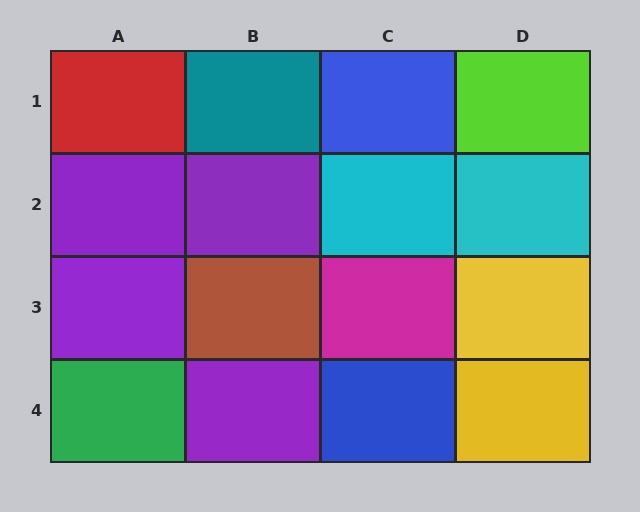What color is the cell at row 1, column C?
Blue.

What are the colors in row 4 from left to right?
Green, purple, blue, yellow.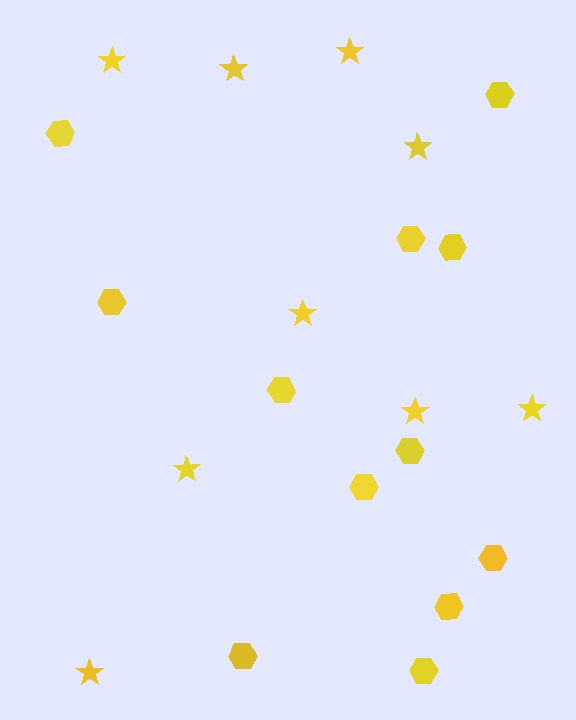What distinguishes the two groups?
There are 2 groups: one group of hexagons (12) and one group of stars (9).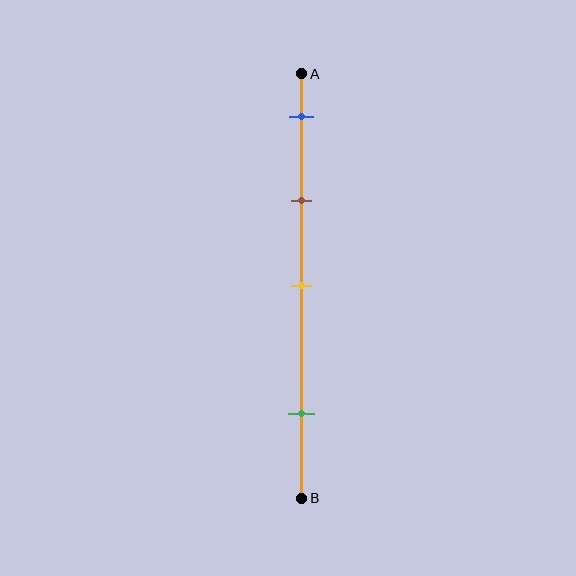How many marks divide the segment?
There are 4 marks dividing the segment.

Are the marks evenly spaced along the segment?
No, the marks are not evenly spaced.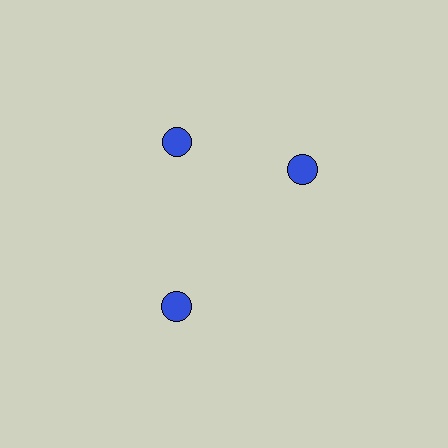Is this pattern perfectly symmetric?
No. The 3 blue circles are arranged in a ring, but one element near the 3 o'clock position is rotated out of alignment along the ring, breaking the 3-fold rotational symmetry.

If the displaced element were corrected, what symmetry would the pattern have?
It would have 3-fold rotational symmetry — the pattern would map onto itself every 120 degrees.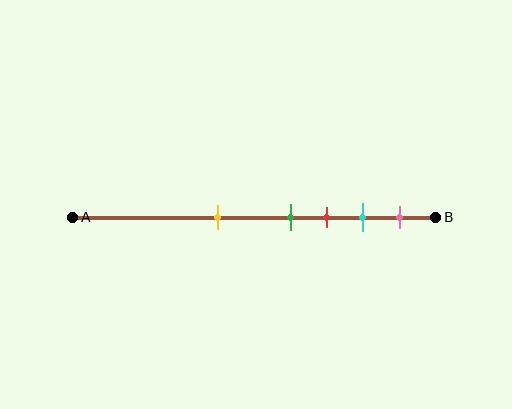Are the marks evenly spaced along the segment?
No, the marks are not evenly spaced.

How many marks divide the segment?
There are 5 marks dividing the segment.